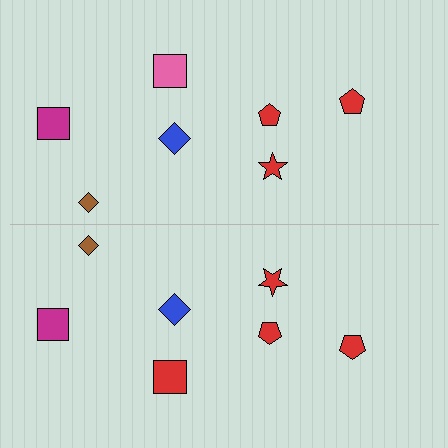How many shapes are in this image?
There are 14 shapes in this image.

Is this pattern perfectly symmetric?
No, the pattern is not perfectly symmetric. The red square on the bottom side breaks the symmetry — its mirror counterpart is pink.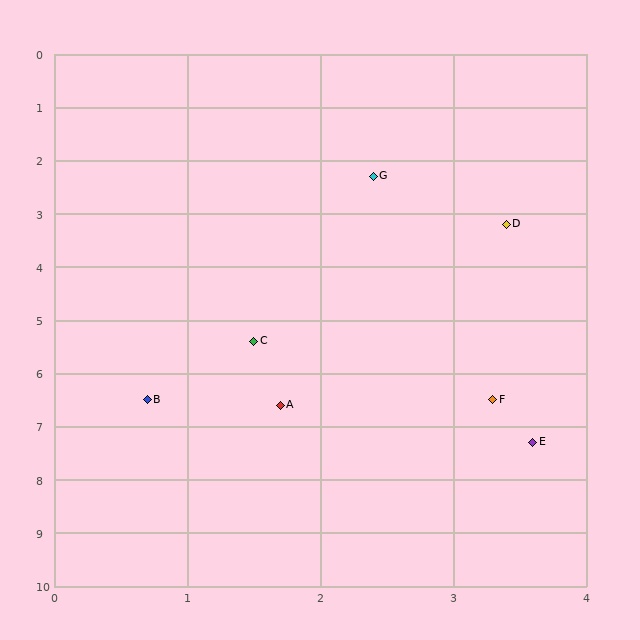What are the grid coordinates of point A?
Point A is at approximately (1.7, 6.6).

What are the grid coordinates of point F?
Point F is at approximately (3.3, 6.5).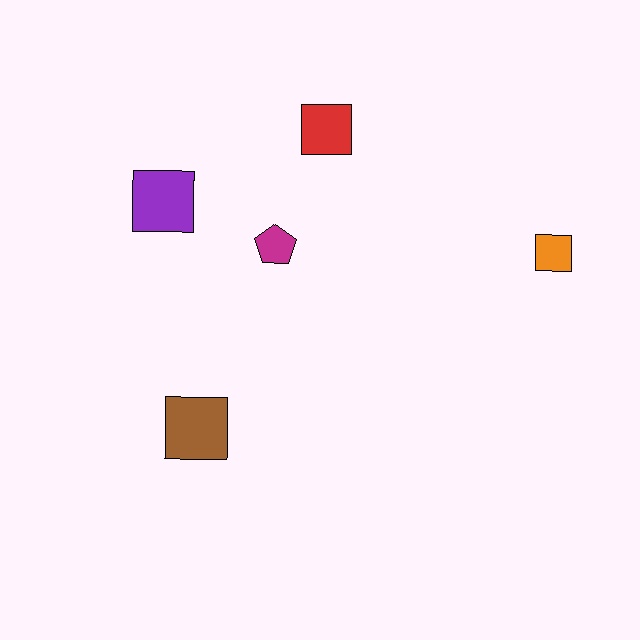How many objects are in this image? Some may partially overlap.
There are 5 objects.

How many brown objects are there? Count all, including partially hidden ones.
There is 1 brown object.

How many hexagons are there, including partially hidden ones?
There are no hexagons.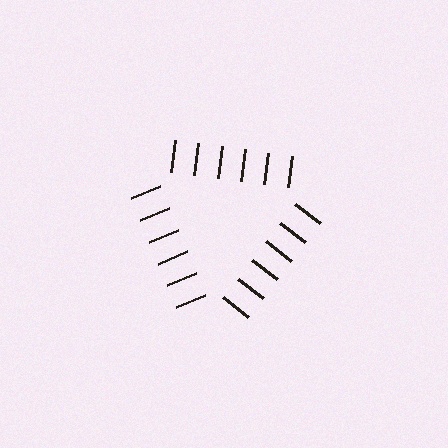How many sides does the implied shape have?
3 sides — the line-ends trace a triangle.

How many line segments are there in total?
18 — 6 along each of the 3 edges.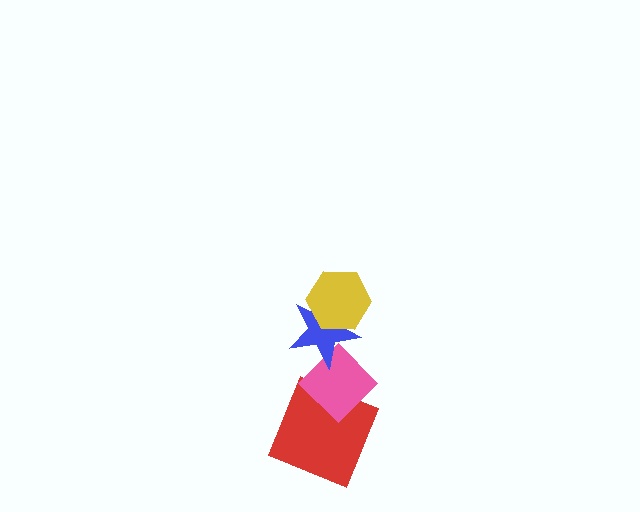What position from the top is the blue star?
The blue star is 2nd from the top.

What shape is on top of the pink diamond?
The blue star is on top of the pink diamond.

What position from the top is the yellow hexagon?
The yellow hexagon is 1st from the top.